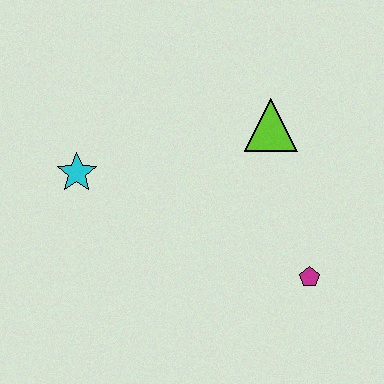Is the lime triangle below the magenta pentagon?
No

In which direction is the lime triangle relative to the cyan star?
The lime triangle is to the right of the cyan star.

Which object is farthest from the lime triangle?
The cyan star is farthest from the lime triangle.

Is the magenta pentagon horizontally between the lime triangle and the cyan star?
No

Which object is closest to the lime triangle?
The magenta pentagon is closest to the lime triangle.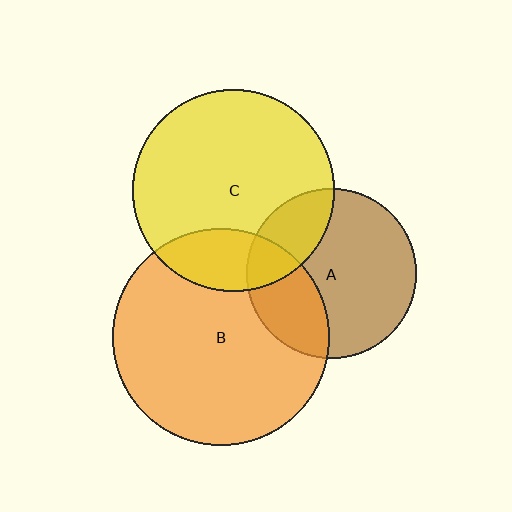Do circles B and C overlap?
Yes.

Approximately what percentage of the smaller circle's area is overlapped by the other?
Approximately 20%.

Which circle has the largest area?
Circle B (orange).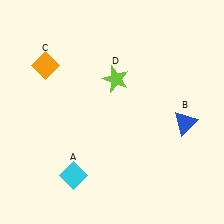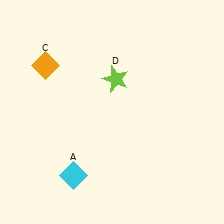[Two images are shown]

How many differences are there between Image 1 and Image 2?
There is 1 difference between the two images.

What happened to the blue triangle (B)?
The blue triangle (B) was removed in Image 2. It was in the bottom-right area of Image 1.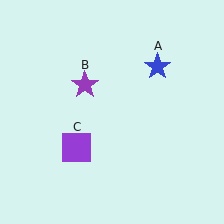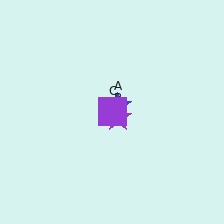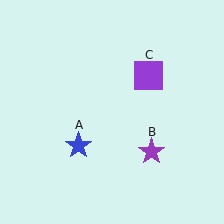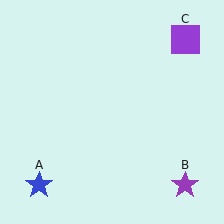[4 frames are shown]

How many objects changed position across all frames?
3 objects changed position: blue star (object A), purple star (object B), purple square (object C).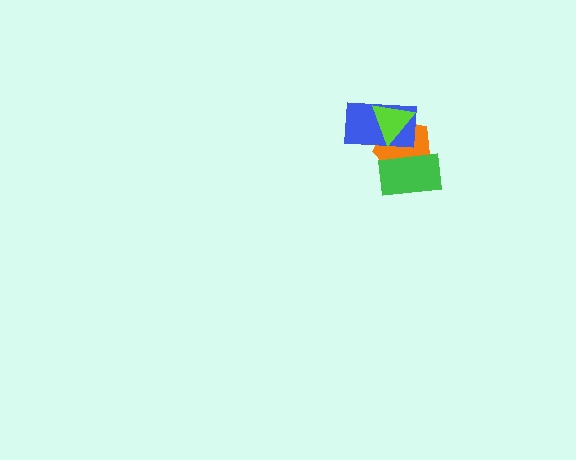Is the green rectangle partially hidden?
Yes, it is partially covered by another shape.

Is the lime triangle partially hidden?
No, no other shape covers it.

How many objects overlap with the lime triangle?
2 objects overlap with the lime triangle.